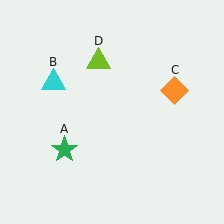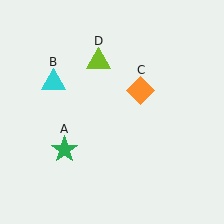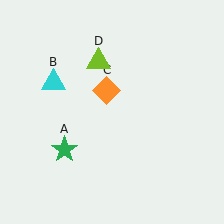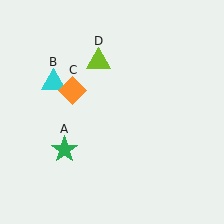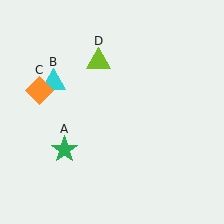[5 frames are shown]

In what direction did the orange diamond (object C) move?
The orange diamond (object C) moved left.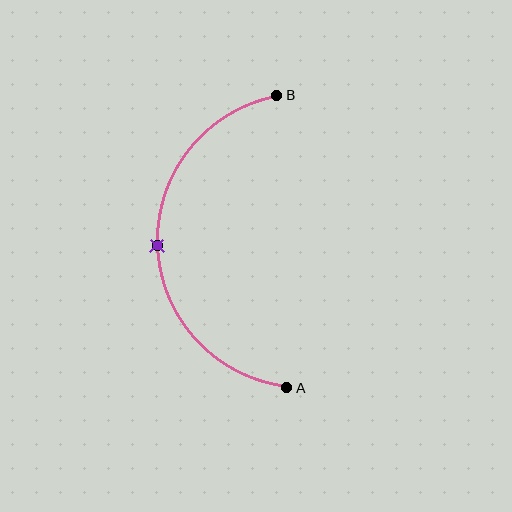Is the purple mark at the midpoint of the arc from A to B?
Yes. The purple mark lies on the arc at equal arc-length from both A and B — it is the arc midpoint.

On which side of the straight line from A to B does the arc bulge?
The arc bulges to the left of the straight line connecting A and B.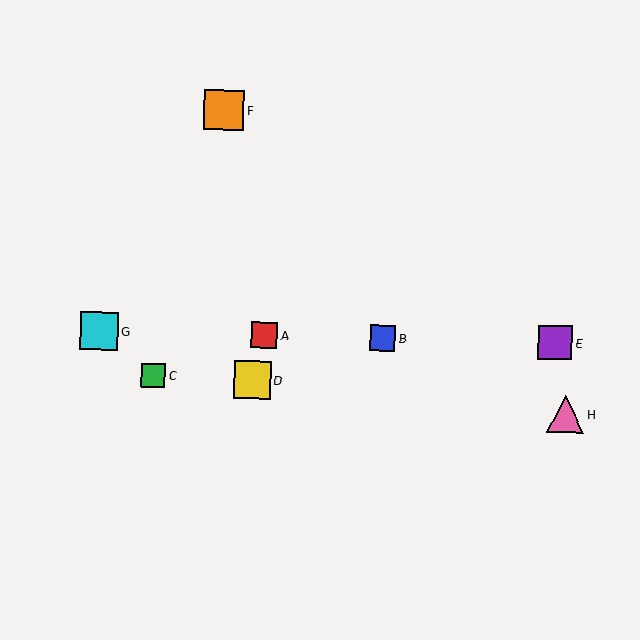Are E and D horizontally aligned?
No, E is at y≈343 and D is at y≈380.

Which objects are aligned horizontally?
Objects A, B, E, G are aligned horizontally.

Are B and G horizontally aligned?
Yes, both are at y≈338.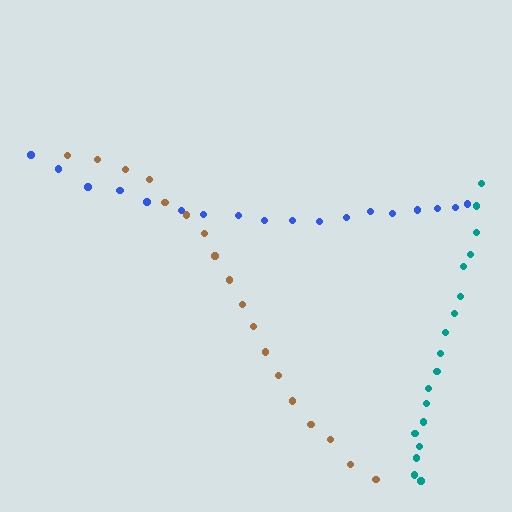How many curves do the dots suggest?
There are 3 distinct paths.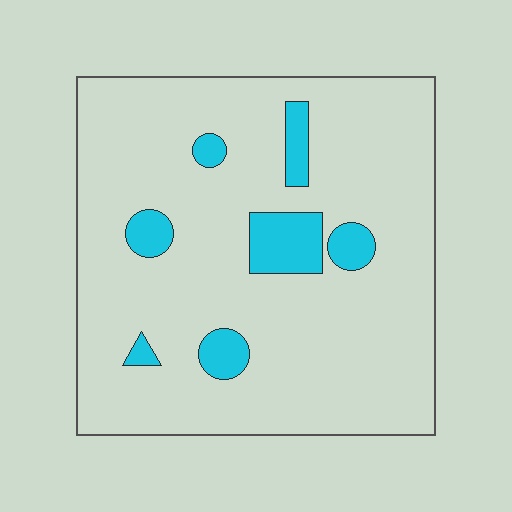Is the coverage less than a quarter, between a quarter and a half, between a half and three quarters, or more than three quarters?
Less than a quarter.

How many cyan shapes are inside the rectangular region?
7.